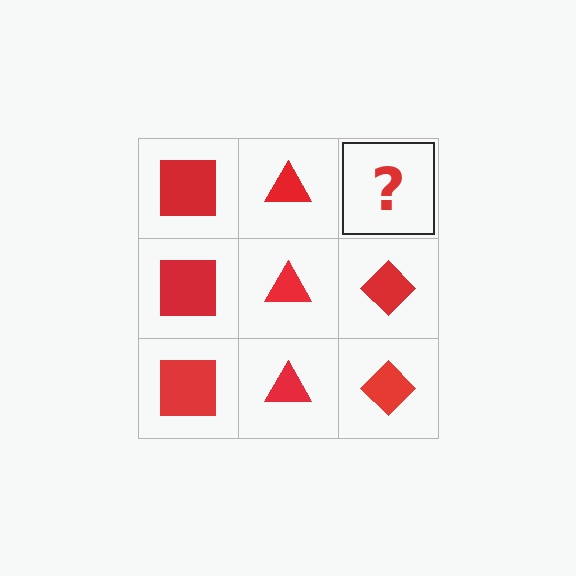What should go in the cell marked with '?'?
The missing cell should contain a red diamond.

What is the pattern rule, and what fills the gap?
The rule is that each column has a consistent shape. The gap should be filled with a red diamond.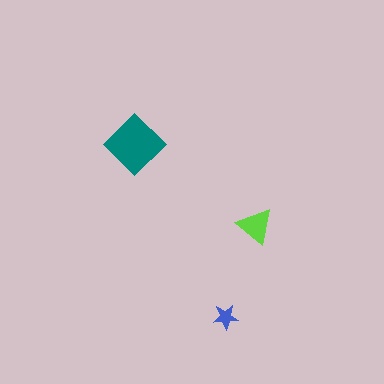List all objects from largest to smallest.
The teal diamond, the lime triangle, the blue star.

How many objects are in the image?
There are 3 objects in the image.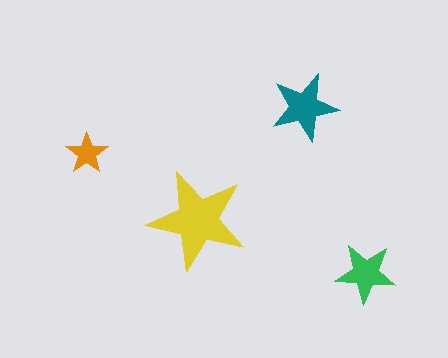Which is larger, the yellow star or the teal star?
The yellow one.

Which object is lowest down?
The green star is bottommost.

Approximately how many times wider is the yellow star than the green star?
About 1.5 times wider.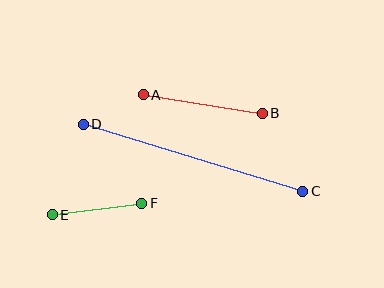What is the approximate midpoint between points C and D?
The midpoint is at approximately (193, 158) pixels.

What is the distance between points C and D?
The distance is approximately 230 pixels.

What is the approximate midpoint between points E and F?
The midpoint is at approximately (97, 209) pixels.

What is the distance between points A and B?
The distance is approximately 120 pixels.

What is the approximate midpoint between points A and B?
The midpoint is at approximately (203, 104) pixels.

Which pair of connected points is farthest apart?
Points C and D are farthest apart.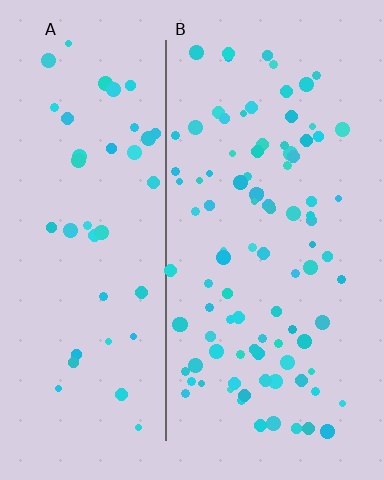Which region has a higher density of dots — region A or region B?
B (the right).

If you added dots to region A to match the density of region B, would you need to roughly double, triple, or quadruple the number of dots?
Approximately double.